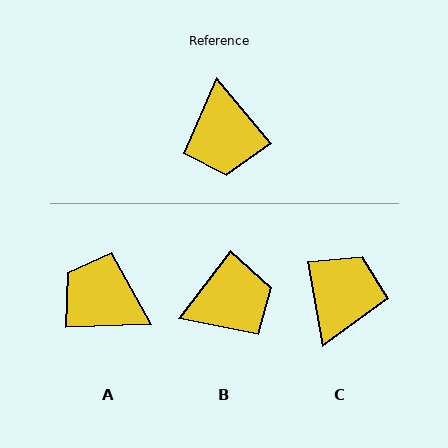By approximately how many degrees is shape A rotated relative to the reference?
Approximately 128 degrees clockwise.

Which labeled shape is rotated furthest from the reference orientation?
C, about 150 degrees away.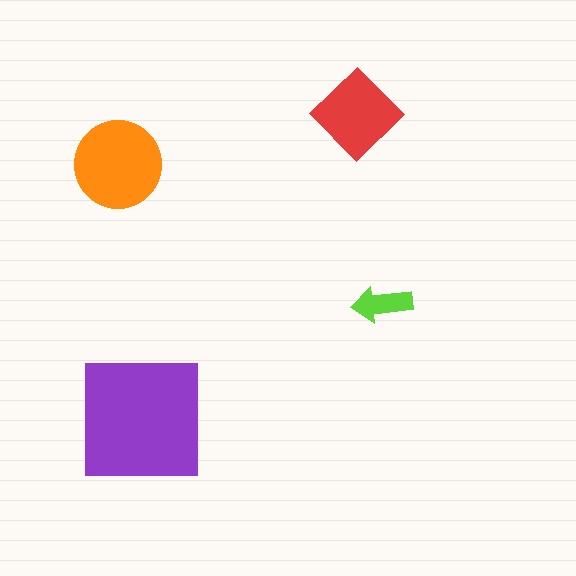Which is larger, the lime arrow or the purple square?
The purple square.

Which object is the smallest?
The lime arrow.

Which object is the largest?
The purple square.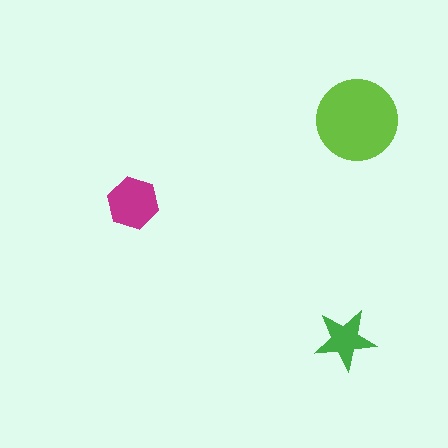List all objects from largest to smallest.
The lime circle, the magenta hexagon, the green star.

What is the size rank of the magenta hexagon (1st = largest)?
2nd.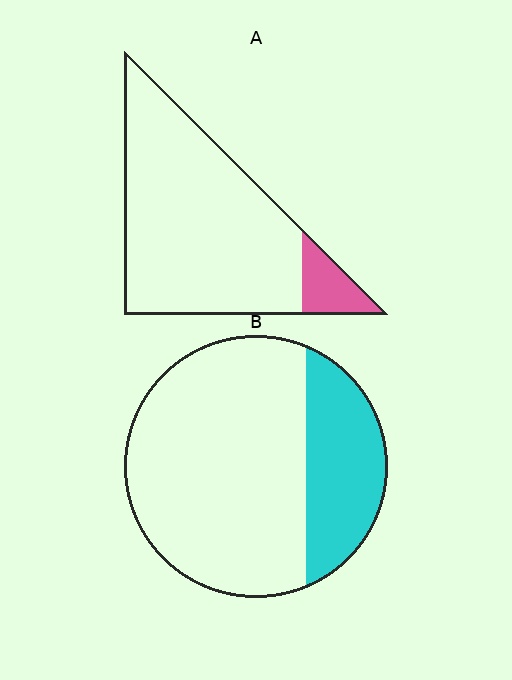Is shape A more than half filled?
No.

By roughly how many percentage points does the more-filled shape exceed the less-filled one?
By roughly 15 percentage points (B over A).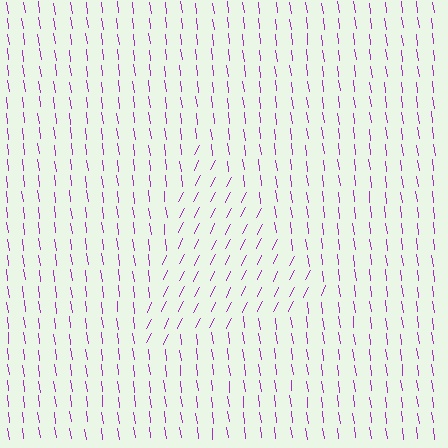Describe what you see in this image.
The image is filled with small purple line segments. A triangle region in the image has lines oriented differently from the surrounding lines, creating a visible texture boundary.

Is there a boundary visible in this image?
Yes, there is a texture boundary formed by a change in line orientation.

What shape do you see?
I see a triangle.